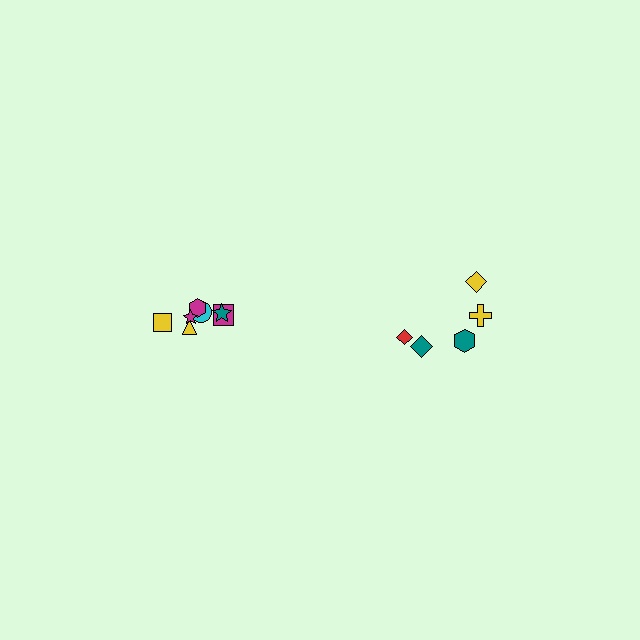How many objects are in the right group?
There are 5 objects.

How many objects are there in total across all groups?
There are 12 objects.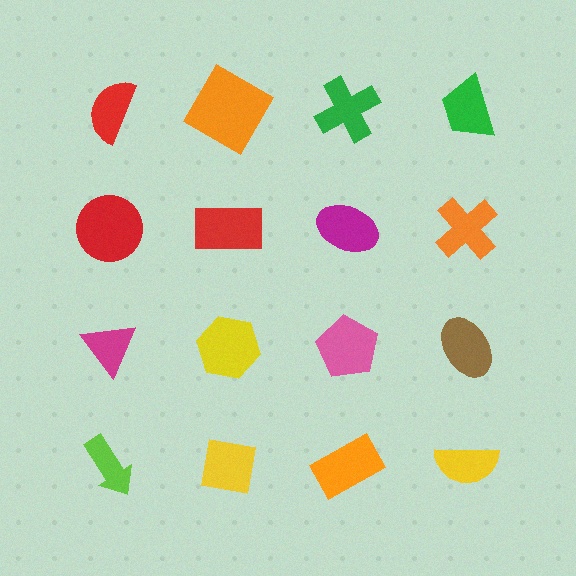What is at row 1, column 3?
A green cross.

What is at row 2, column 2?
A red rectangle.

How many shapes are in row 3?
4 shapes.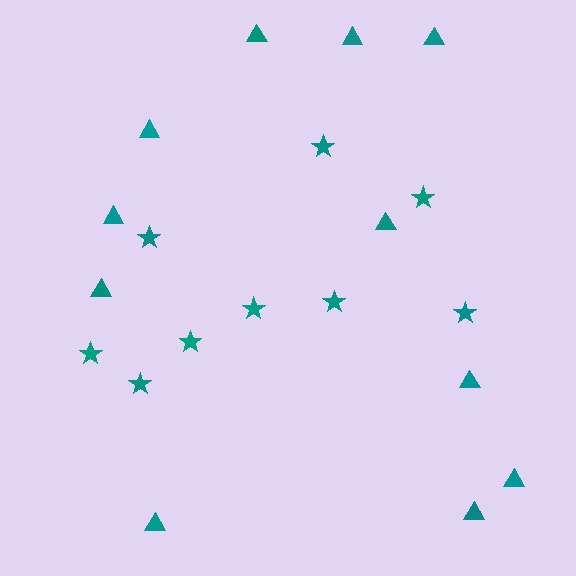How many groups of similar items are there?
There are 2 groups: one group of stars (9) and one group of triangles (11).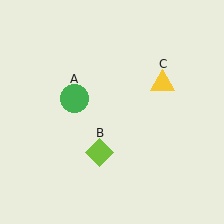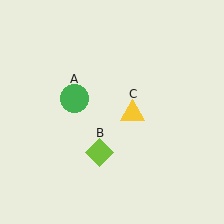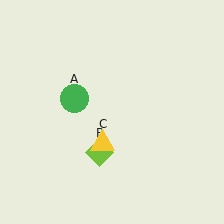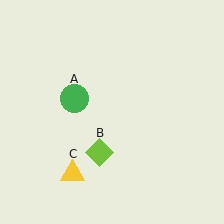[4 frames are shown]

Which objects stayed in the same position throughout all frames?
Green circle (object A) and lime diamond (object B) remained stationary.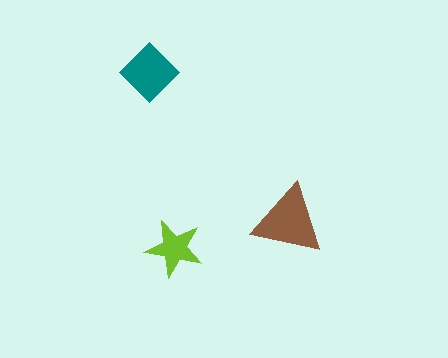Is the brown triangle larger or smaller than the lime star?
Larger.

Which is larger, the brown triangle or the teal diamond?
The brown triangle.